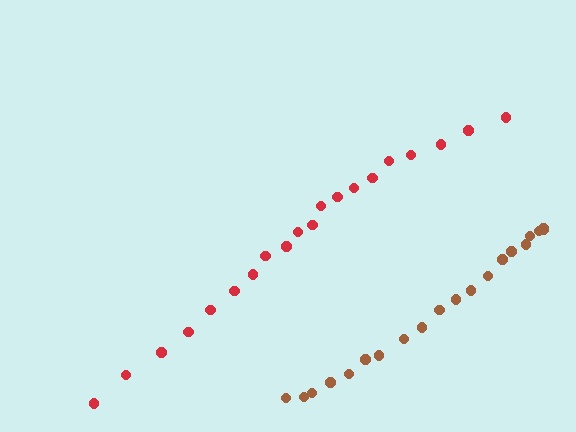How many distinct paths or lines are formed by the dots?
There are 2 distinct paths.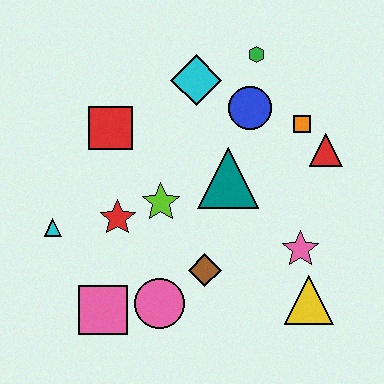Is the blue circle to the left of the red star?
No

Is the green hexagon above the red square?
Yes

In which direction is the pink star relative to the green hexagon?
The pink star is below the green hexagon.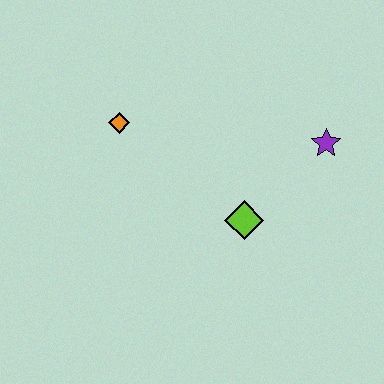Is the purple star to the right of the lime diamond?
Yes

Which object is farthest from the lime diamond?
The orange diamond is farthest from the lime diamond.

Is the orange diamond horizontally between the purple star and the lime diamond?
No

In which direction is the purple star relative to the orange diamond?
The purple star is to the right of the orange diamond.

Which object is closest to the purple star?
The lime diamond is closest to the purple star.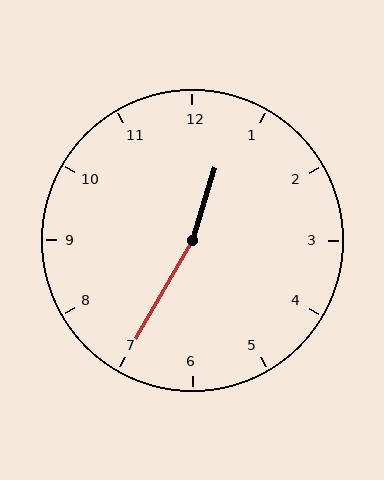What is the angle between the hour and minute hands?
Approximately 168 degrees.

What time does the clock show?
12:35.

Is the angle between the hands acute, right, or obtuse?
It is obtuse.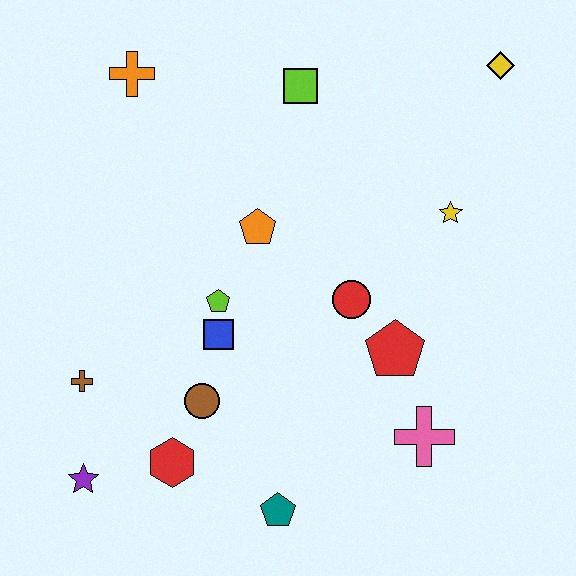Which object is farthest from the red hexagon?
The yellow diamond is farthest from the red hexagon.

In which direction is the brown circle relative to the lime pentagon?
The brown circle is below the lime pentagon.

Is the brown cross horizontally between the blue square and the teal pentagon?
No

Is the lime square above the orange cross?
No